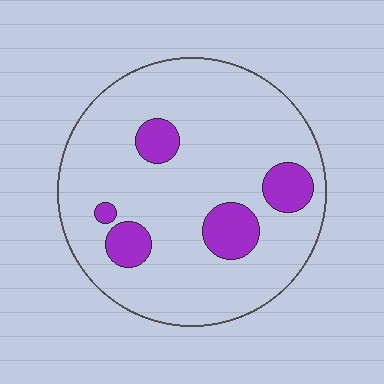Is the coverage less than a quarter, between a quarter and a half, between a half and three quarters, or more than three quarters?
Less than a quarter.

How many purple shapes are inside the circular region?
5.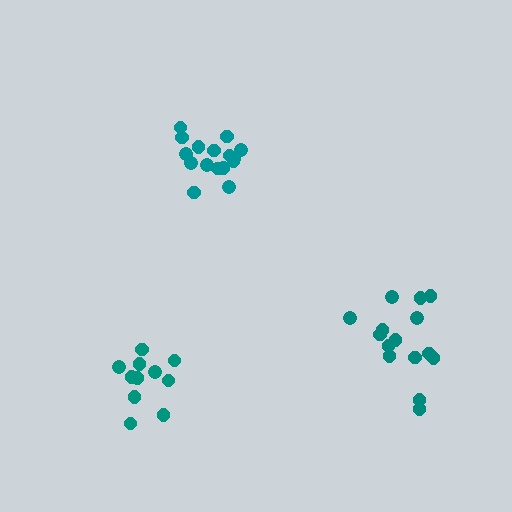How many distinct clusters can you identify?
There are 3 distinct clusters.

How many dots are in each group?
Group 1: 16 dots, Group 2: 11 dots, Group 3: 15 dots (42 total).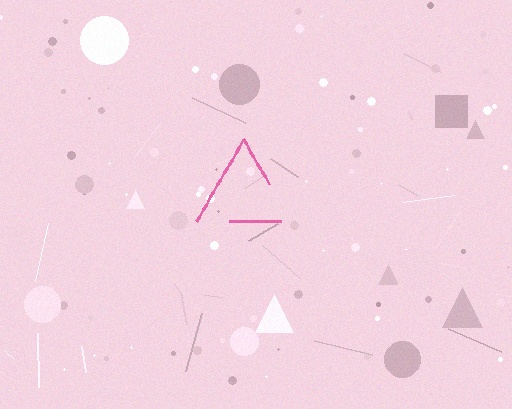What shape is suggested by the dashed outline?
The dashed outline suggests a triangle.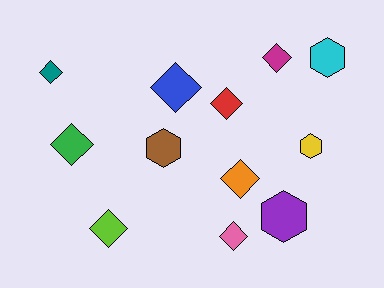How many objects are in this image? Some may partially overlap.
There are 12 objects.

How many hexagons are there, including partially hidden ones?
There are 4 hexagons.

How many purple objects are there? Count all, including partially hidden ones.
There is 1 purple object.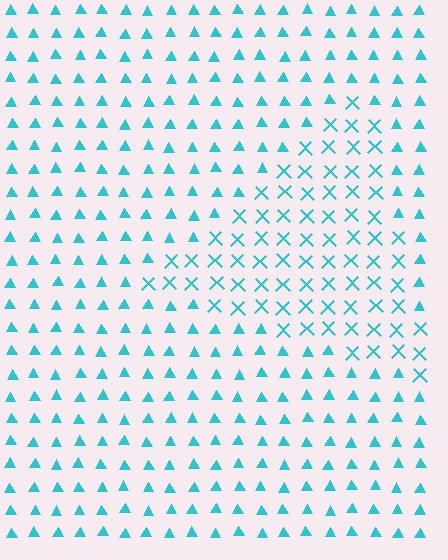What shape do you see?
I see a triangle.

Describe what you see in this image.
The image is filled with small cyan elements arranged in a uniform grid. A triangle-shaped region contains X marks, while the surrounding area contains triangles. The boundary is defined purely by the change in element shape.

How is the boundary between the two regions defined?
The boundary is defined by a change in element shape: X marks inside vs. triangles outside. All elements share the same color and spacing.